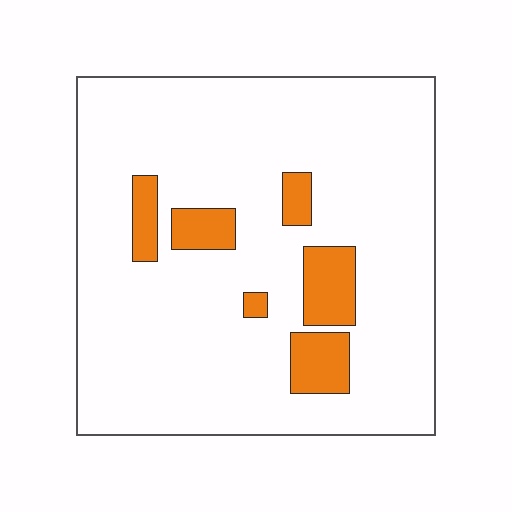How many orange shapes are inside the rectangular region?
6.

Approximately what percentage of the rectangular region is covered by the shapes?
Approximately 10%.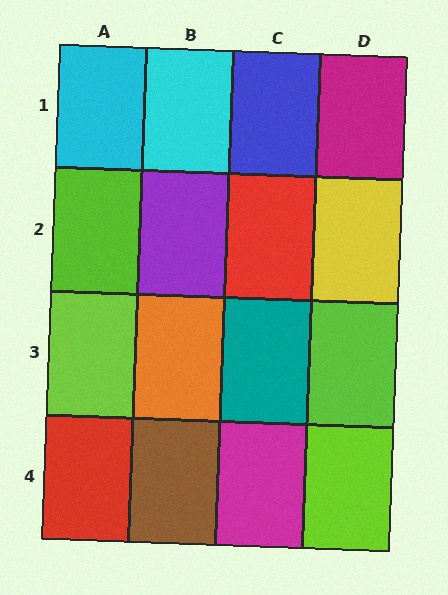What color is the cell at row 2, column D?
Yellow.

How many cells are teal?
1 cell is teal.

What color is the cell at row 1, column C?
Blue.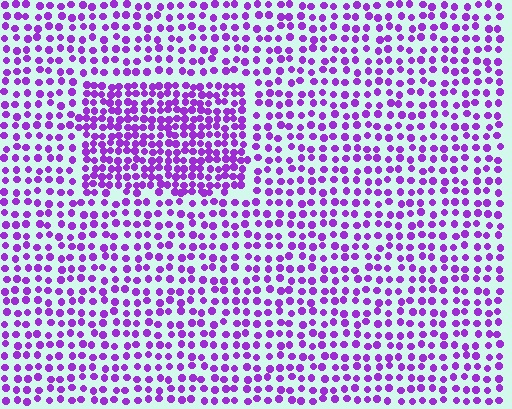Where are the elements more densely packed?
The elements are more densely packed inside the rectangle boundary.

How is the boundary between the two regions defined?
The boundary is defined by a change in element density (approximately 1.8x ratio). All elements are the same color, size, and shape.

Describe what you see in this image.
The image contains small purple elements arranged at two different densities. A rectangle-shaped region is visible where the elements are more densely packed than the surrounding area.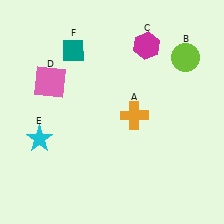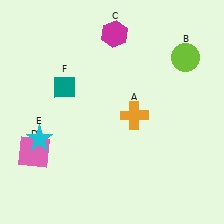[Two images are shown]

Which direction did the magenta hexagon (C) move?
The magenta hexagon (C) moved left.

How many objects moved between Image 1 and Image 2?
3 objects moved between the two images.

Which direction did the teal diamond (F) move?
The teal diamond (F) moved down.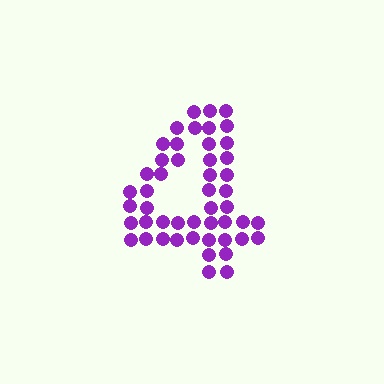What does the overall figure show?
The overall figure shows the digit 4.